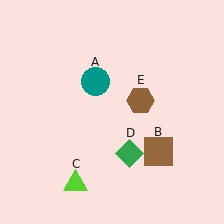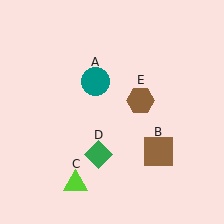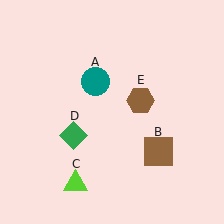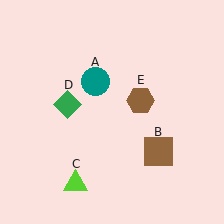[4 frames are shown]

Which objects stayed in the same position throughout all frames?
Teal circle (object A) and brown square (object B) and lime triangle (object C) and brown hexagon (object E) remained stationary.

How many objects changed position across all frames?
1 object changed position: green diamond (object D).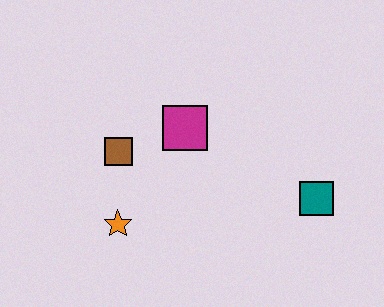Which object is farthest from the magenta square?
The teal square is farthest from the magenta square.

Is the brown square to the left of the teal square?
Yes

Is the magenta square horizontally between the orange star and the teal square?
Yes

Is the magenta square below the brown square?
No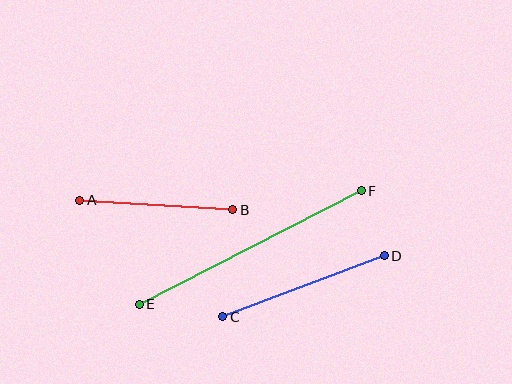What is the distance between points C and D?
The distance is approximately 173 pixels.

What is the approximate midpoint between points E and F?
The midpoint is at approximately (250, 248) pixels.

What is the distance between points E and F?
The distance is approximately 249 pixels.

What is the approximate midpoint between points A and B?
The midpoint is at approximately (156, 205) pixels.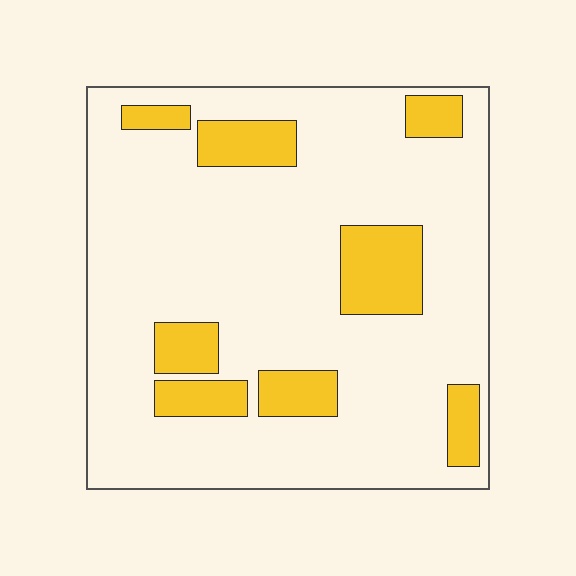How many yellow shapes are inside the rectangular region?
8.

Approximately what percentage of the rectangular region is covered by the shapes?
Approximately 20%.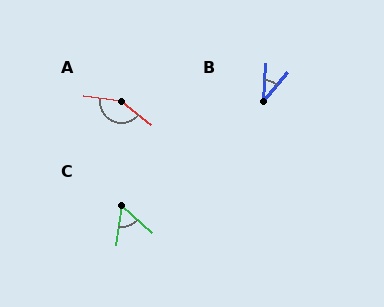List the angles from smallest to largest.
B (37°), C (56°), A (150°).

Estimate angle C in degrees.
Approximately 56 degrees.